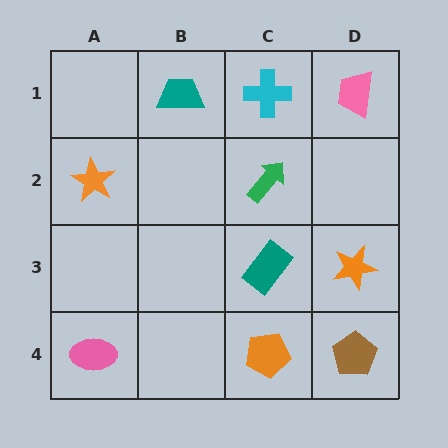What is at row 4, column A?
A pink ellipse.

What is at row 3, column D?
An orange star.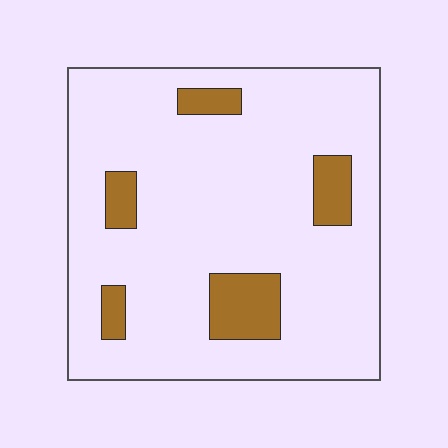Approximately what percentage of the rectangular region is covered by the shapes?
Approximately 15%.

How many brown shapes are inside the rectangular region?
5.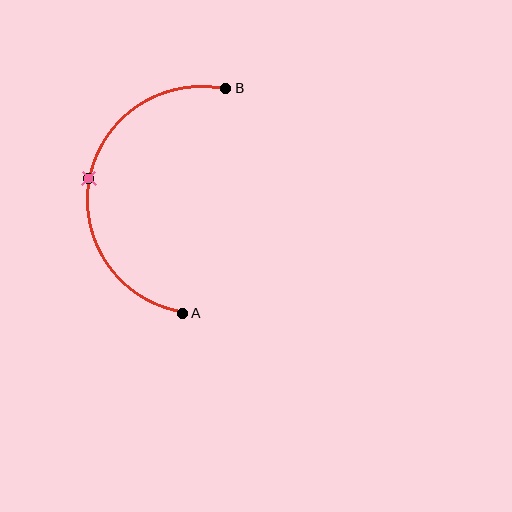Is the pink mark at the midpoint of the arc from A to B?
Yes. The pink mark lies on the arc at equal arc-length from both A and B — it is the arc midpoint.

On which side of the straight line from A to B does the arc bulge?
The arc bulges to the left of the straight line connecting A and B.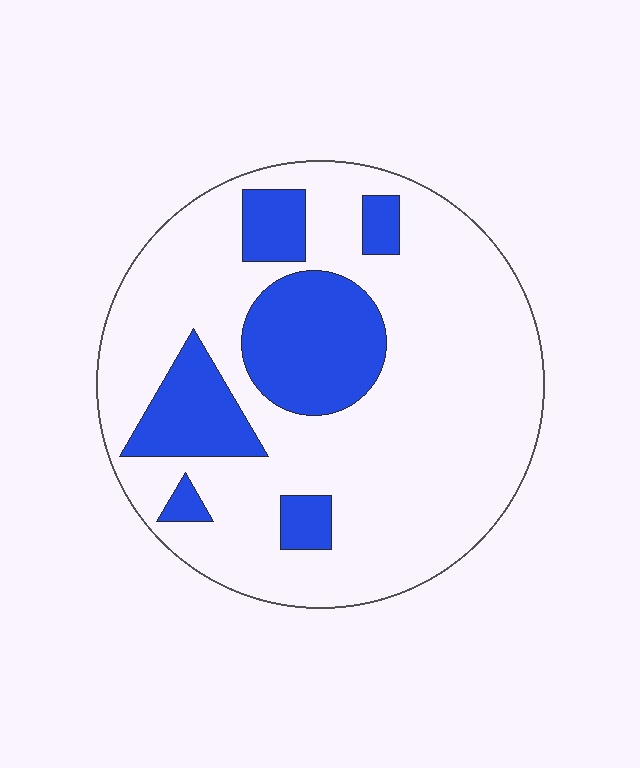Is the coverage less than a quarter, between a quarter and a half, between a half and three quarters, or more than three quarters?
Less than a quarter.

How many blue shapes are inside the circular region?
6.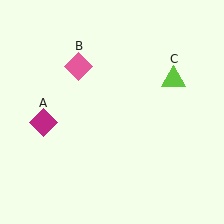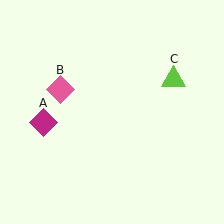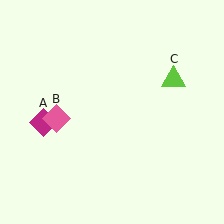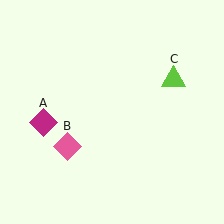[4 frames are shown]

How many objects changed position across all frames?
1 object changed position: pink diamond (object B).